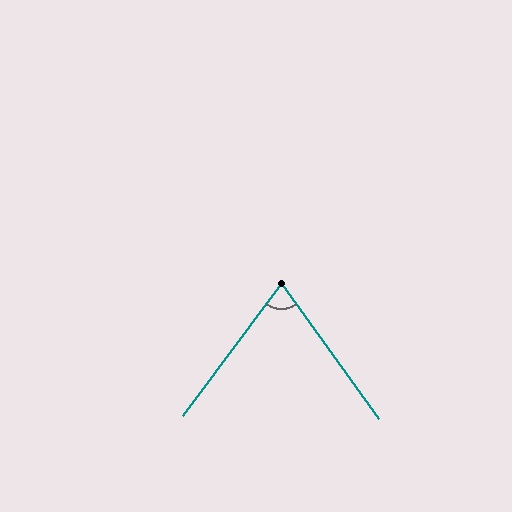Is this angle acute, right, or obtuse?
It is acute.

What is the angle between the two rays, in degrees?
Approximately 72 degrees.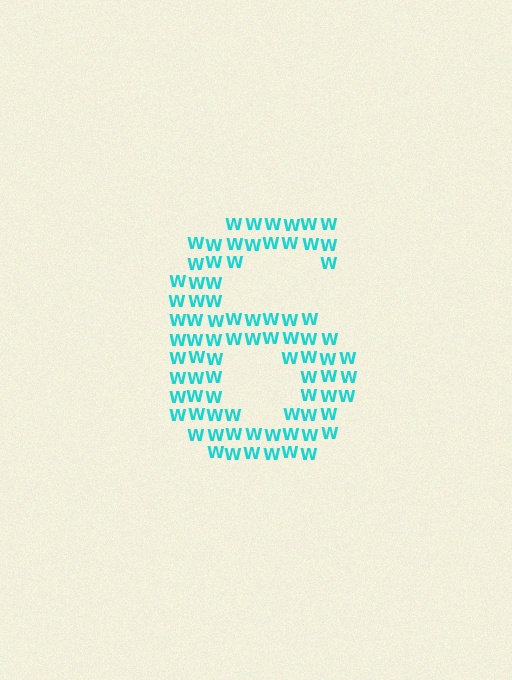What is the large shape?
The large shape is the digit 6.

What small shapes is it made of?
It is made of small letter W's.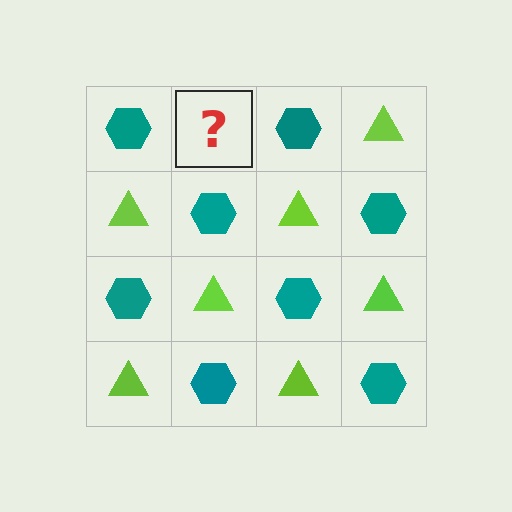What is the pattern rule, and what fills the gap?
The rule is that it alternates teal hexagon and lime triangle in a checkerboard pattern. The gap should be filled with a lime triangle.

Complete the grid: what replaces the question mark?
The question mark should be replaced with a lime triangle.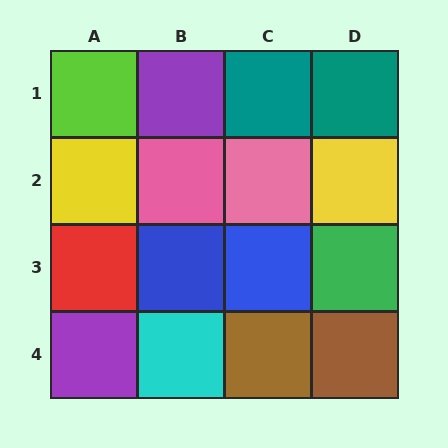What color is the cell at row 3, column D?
Green.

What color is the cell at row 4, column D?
Brown.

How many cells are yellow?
2 cells are yellow.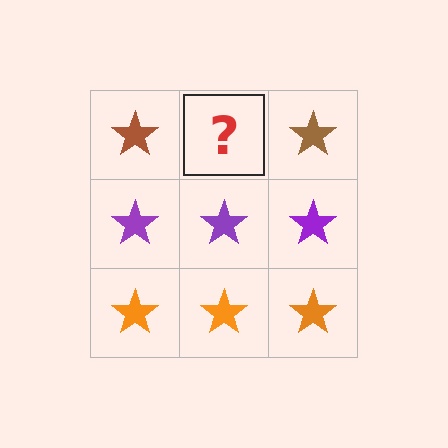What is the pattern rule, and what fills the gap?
The rule is that each row has a consistent color. The gap should be filled with a brown star.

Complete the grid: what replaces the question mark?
The question mark should be replaced with a brown star.